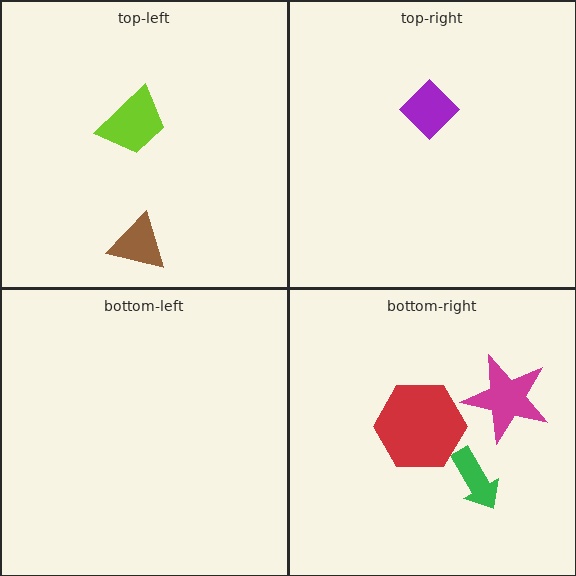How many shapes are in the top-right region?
1.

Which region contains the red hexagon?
The bottom-right region.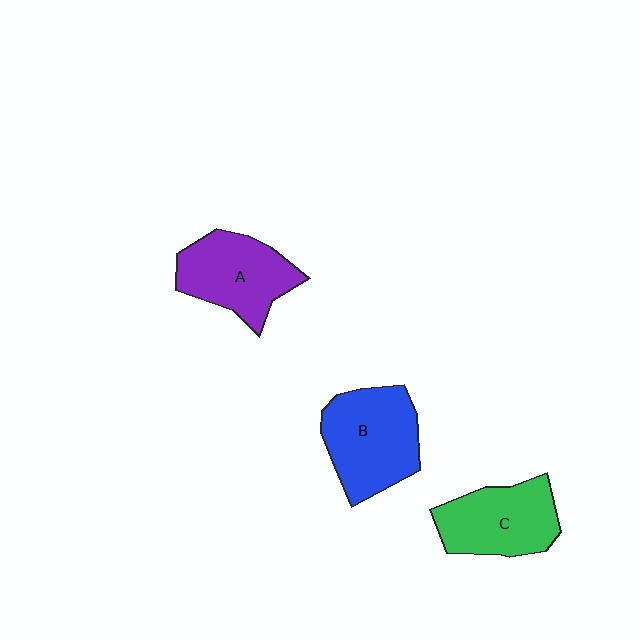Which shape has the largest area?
Shape B (blue).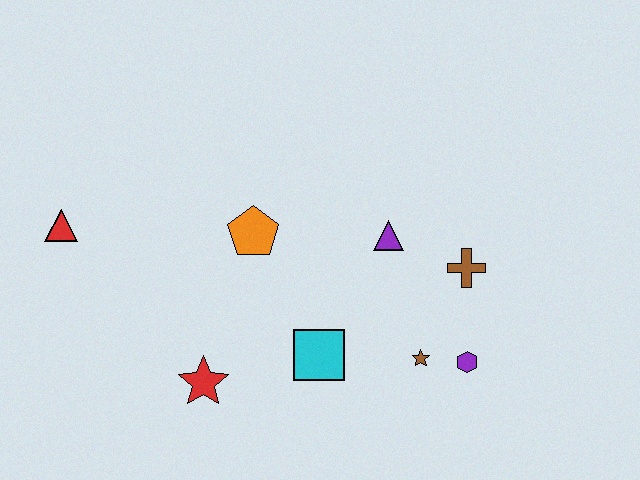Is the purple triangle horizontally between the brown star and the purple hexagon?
No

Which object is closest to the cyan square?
The brown star is closest to the cyan square.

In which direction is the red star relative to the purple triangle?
The red star is to the left of the purple triangle.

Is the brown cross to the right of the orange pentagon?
Yes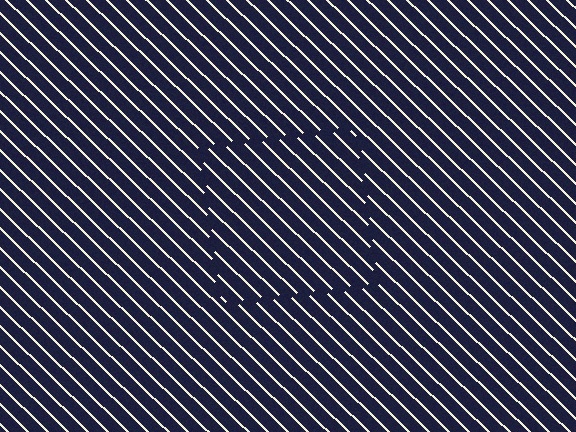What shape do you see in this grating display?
An illusory square. The interior of the shape contains the same grating, shifted by half a period — the contour is defined by the phase discontinuity where line-ends from the inner and outer gratings abut.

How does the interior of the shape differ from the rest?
The interior of the shape contains the same grating, shifted by half a period — the contour is defined by the phase discontinuity where line-ends from the inner and outer gratings abut.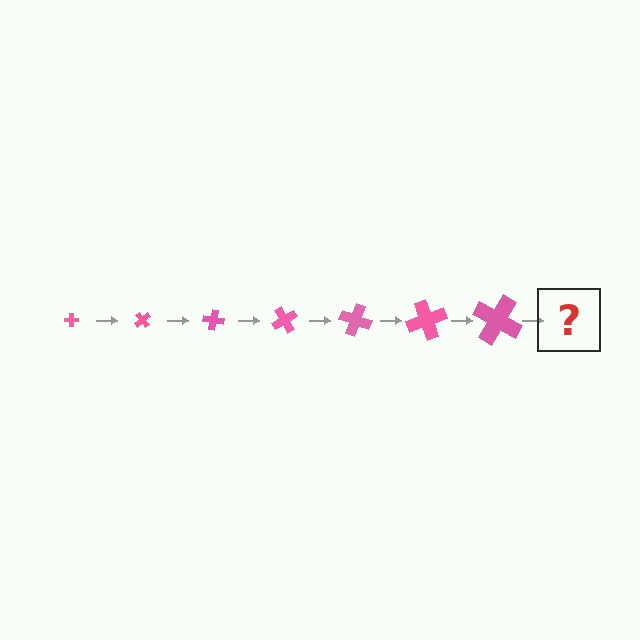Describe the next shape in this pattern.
It should be a cross, larger than the previous one and rotated 350 degrees from the start.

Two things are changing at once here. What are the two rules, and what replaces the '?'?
The two rules are that the cross grows larger each step and it rotates 50 degrees each step. The '?' should be a cross, larger than the previous one and rotated 350 degrees from the start.